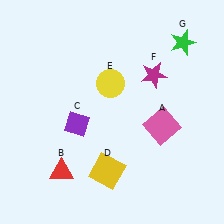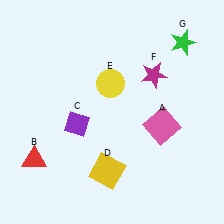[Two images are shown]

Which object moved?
The red triangle (B) moved left.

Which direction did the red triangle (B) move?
The red triangle (B) moved left.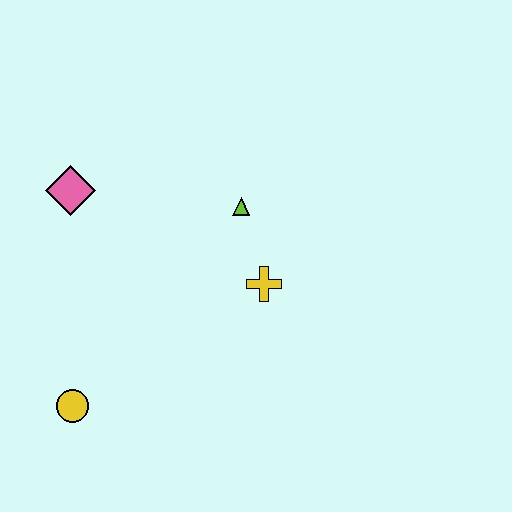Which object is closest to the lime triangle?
The yellow cross is closest to the lime triangle.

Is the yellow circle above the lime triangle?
No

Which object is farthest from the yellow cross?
The yellow circle is farthest from the yellow cross.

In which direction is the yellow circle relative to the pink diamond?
The yellow circle is below the pink diamond.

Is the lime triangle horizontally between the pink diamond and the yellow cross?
Yes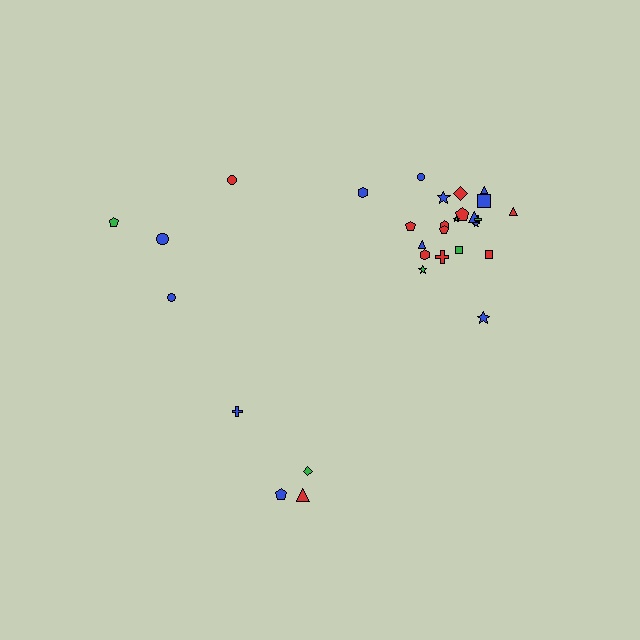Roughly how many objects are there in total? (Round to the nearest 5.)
Roughly 30 objects in total.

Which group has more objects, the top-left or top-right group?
The top-right group.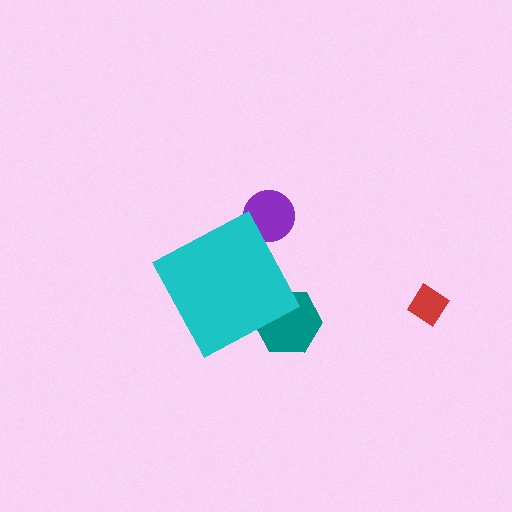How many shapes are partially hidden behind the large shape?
2 shapes are partially hidden.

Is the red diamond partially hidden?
No, the red diamond is fully visible.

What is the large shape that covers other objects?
A cyan diamond.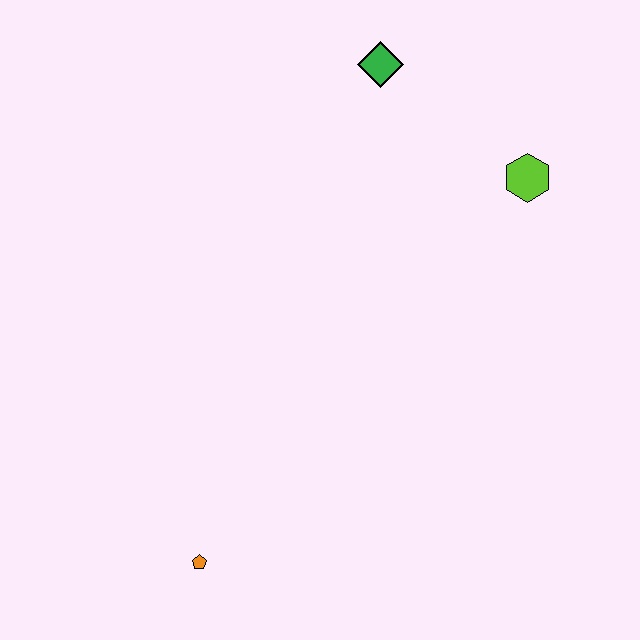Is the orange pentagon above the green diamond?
No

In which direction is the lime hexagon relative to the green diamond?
The lime hexagon is to the right of the green diamond.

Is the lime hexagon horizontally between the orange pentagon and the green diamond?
No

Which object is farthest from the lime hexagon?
The orange pentagon is farthest from the lime hexagon.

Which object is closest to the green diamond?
The lime hexagon is closest to the green diamond.